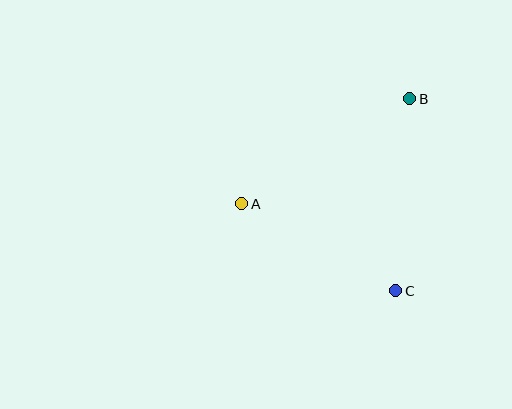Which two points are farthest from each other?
Points A and B are farthest from each other.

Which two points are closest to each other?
Points A and C are closest to each other.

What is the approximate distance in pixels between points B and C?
The distance between B and C is approximately 193 pixels.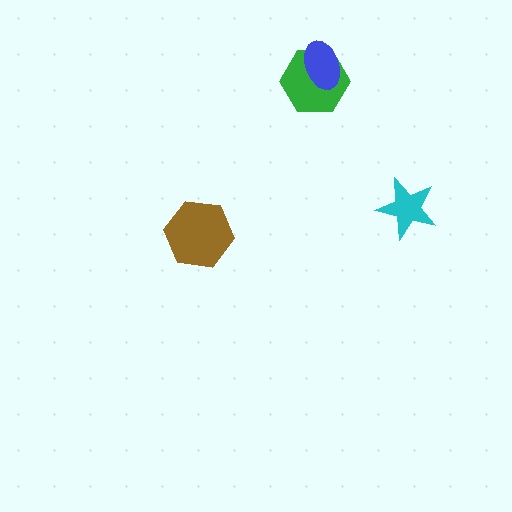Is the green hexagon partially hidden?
Yes, it is partially covered by another shape.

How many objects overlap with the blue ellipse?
1 object overlaps with the blue ellipse.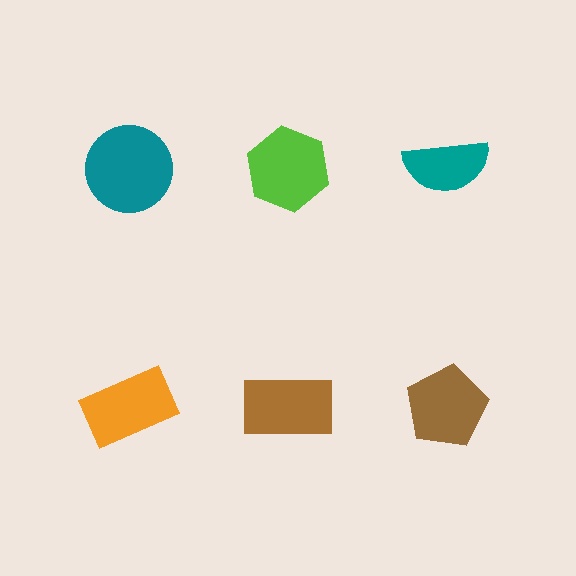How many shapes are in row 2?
3 shapes.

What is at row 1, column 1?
A teal circle.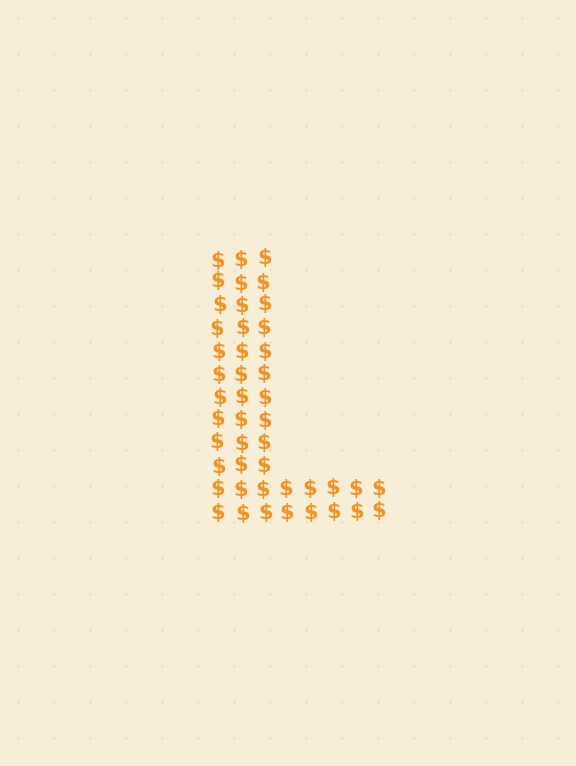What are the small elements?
The small elements are dollar signs.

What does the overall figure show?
The overall figure shows the letter L.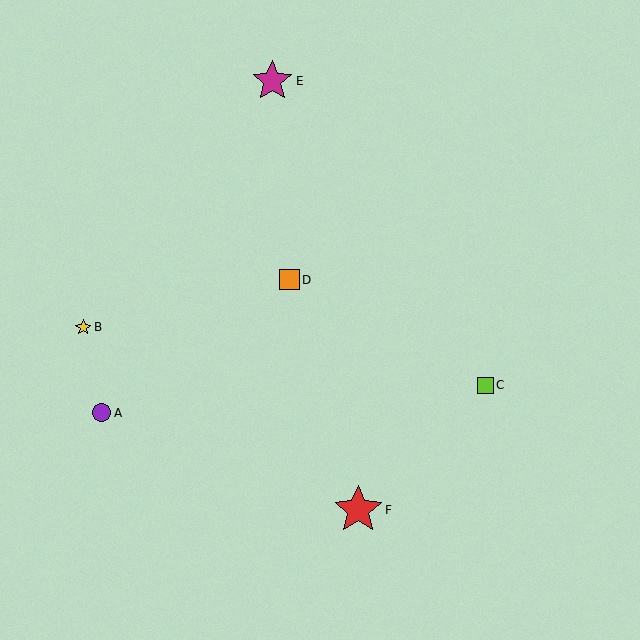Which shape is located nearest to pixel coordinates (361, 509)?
The red star (labeled F) at (358, 510) is nearest to that location.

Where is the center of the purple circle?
The center of the purple circle is at (102, 413).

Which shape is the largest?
The red star (labeled F) is the largest.